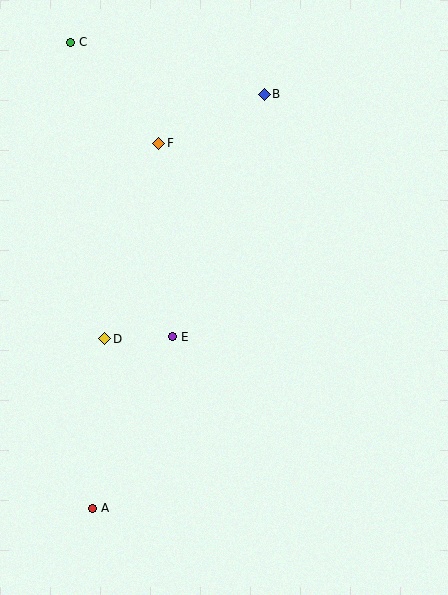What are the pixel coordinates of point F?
Point F is at (159, 143).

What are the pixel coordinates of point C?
Point C is at (71, 42).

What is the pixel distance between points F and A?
The distance between F and A is 371 pixels.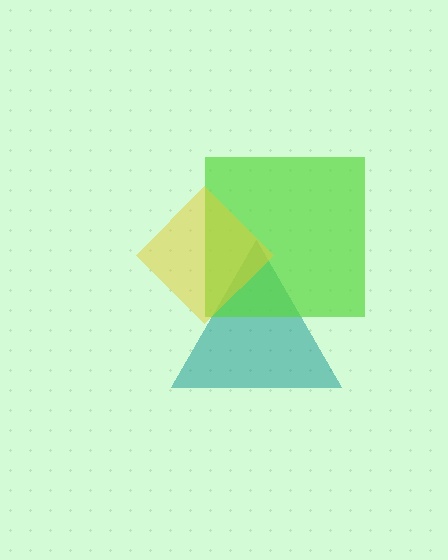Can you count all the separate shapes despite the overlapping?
Yes, there are 3 separate shapes.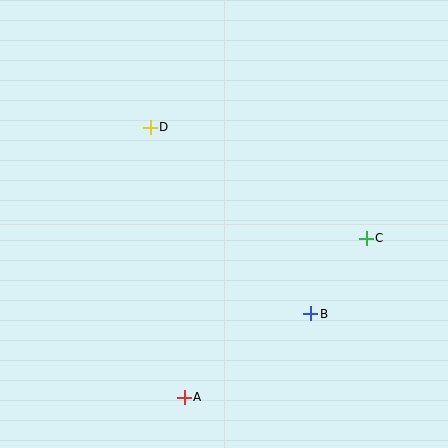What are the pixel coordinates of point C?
Point C is at (366, 238).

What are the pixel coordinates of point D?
Point D is at (150, 127).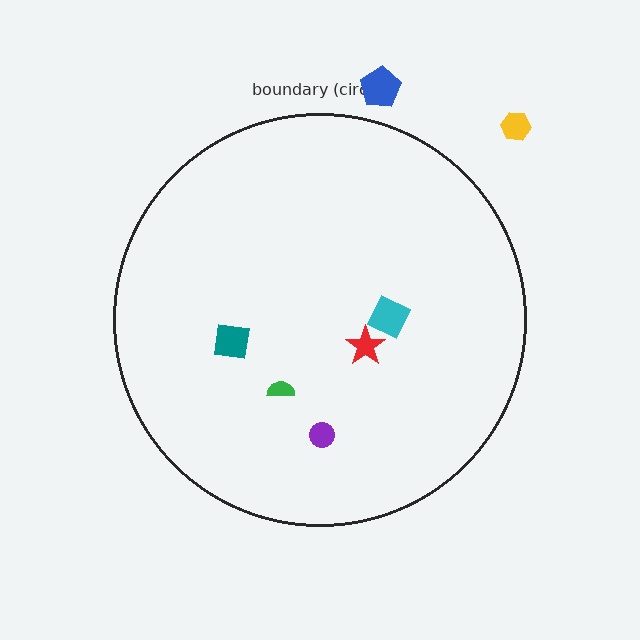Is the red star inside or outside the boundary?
Inside.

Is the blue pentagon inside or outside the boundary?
Outside.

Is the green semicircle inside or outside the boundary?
Inside.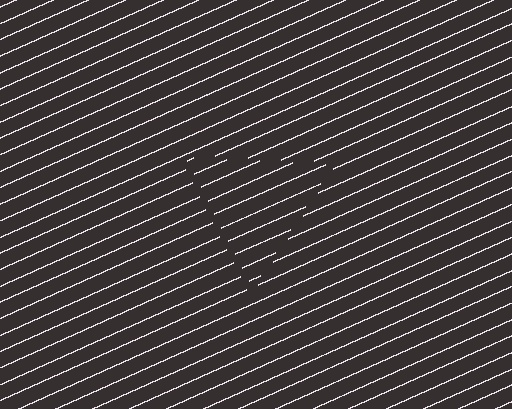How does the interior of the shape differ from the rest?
The interior of the shape contains the same grating, shifted by half a period — the contour is defined by the phase discontinuity where line-ends from the inner and outer gratings abut.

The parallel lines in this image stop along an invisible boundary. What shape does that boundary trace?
An illusory triangle. The interior of the shape contains the same grating, shifted by half a period — the contour is defined by the phase discontinuity where line-ends from the inner and outer gratings abut.